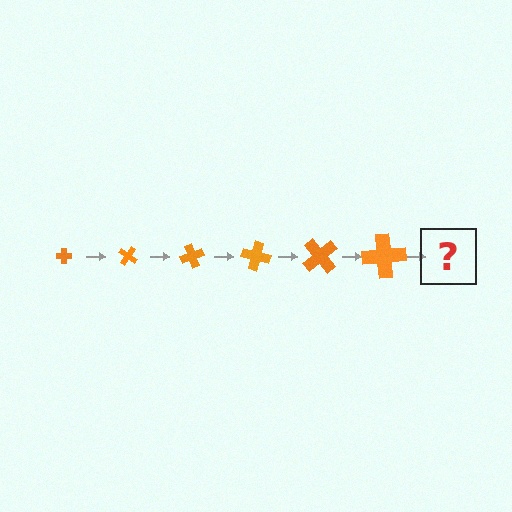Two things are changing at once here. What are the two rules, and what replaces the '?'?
The two rules are that the cross grows larger each step and it rotates 35 degrees each step. The '?' should be a cross, larger than the previous one and rotated 210 degrees from the start.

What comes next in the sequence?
The next element should be a cross, larger than the previous one and rotated 210 degrees from the start.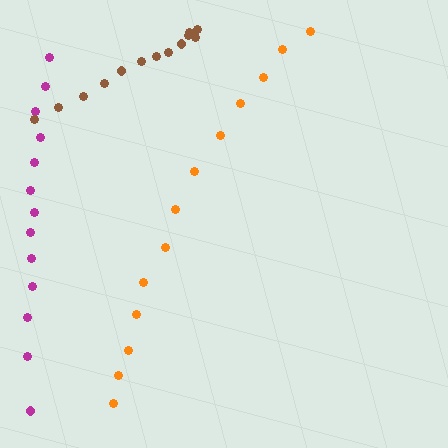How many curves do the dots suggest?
There are 3 distinct paths.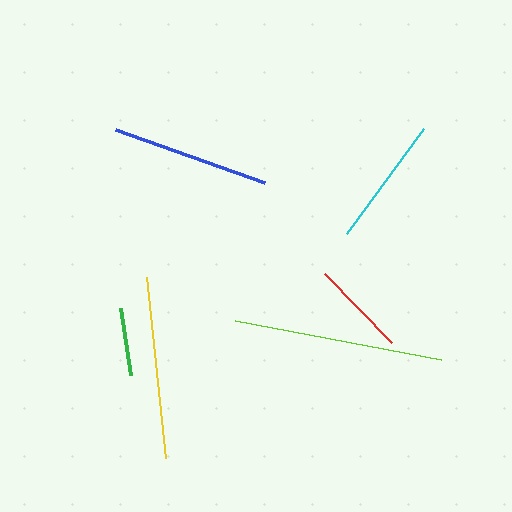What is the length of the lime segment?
The lime segment is approximately 210 pixels long.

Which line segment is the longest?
The lime line is the longest at approximately 210 pixels.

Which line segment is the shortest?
The green line is the shortest at approximately 67 pixels.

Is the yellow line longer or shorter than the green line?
The yellow line is longer than the green line.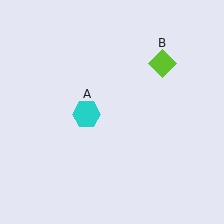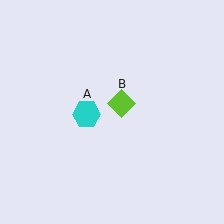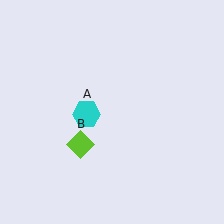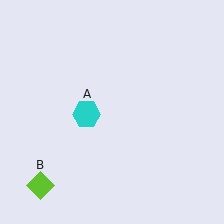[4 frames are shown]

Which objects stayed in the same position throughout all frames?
Cyan hexagon (object A) remained stationary.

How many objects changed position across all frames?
1 object changed position: lime diamond (object B).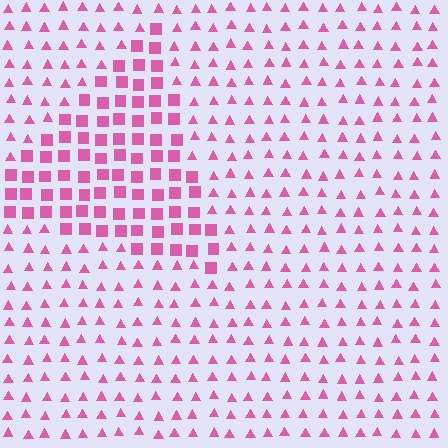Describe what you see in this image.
The image is filled with small pink elements arranged in a uniform grid. A triangle-shaped region contains squares, while the surrounding area contains triangles. The boundary is defined purely by the change in element shape.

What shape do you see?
I see a triangle.